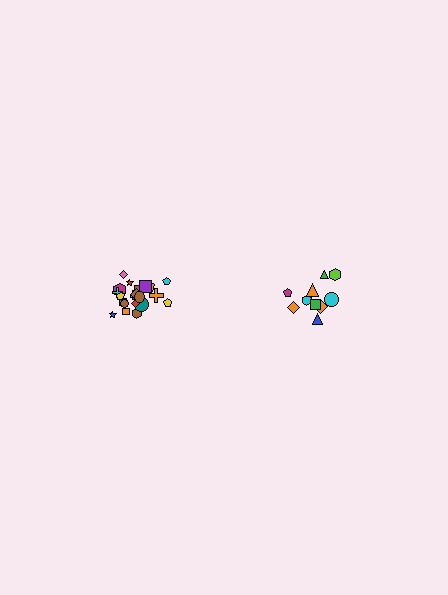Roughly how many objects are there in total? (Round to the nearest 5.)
Roughly 30 objects in total.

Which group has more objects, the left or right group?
The left group.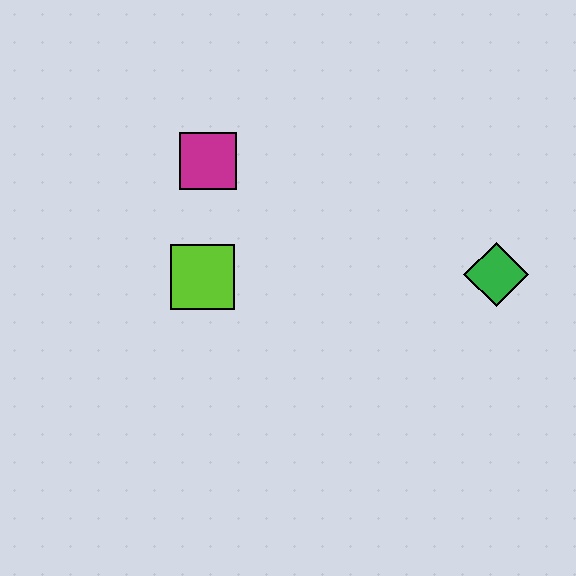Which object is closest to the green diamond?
The lime square is closest to the green diamond.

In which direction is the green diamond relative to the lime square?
The green diamond is to the right of the lime square.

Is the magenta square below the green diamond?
No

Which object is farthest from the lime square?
The green diamond is farthest from the lime square.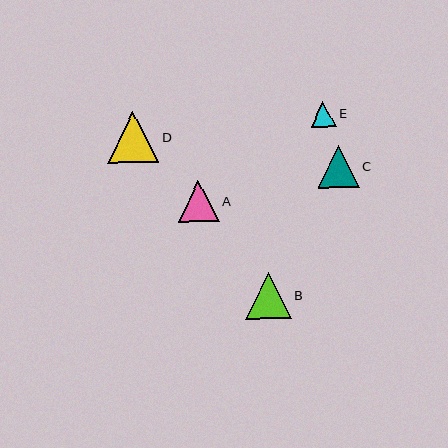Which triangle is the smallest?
Triangle E is the smallest with a size of approximately 26 pixels.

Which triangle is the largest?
Triangle D is the largest with a size of approximately 51 pixels.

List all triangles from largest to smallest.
From largest to smallest: D, B, C, A, E.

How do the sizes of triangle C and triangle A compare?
Triangle C and triangle A are approximately the same size.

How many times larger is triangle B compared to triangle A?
Triangle B is approximately 1.1 times the size of triangle A.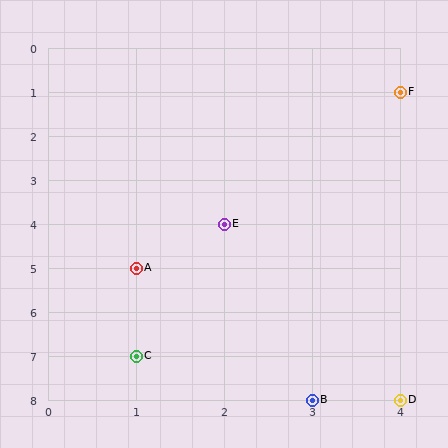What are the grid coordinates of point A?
Point A is at grid coordinates (1, 5).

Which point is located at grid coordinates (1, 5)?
Point A is at (1, 5).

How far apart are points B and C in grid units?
Points B and C are 2 columns and 1 row apart (about 2.2 grid units diagonally).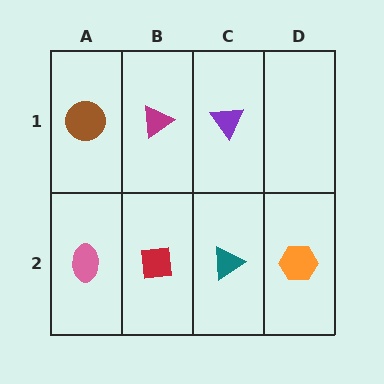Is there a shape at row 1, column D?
No, that cell is empty.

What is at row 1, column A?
A brown circle.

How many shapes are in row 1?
3 shapes.